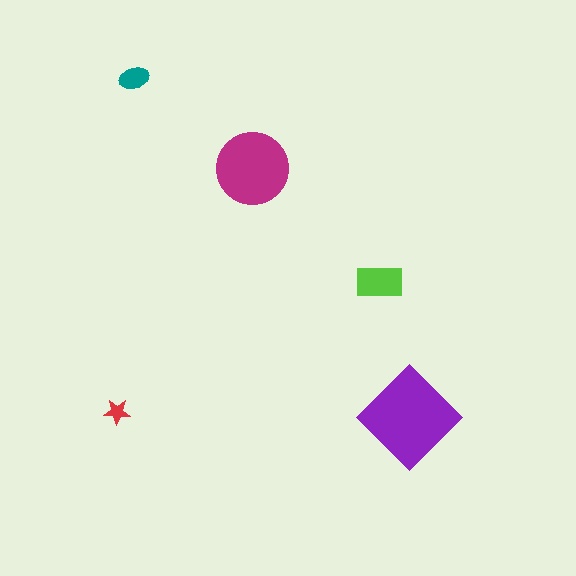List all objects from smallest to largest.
The red star, the teal ellipse, the lime rectangle, the magenta circle, the purple diamond.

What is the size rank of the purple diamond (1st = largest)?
1st.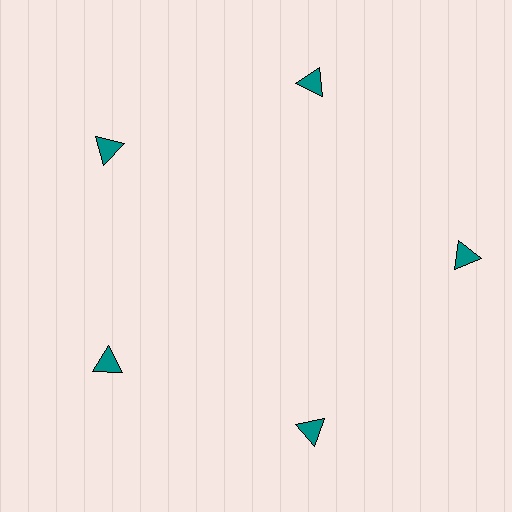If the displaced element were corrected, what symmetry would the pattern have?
It would have 5-fold rotational symmetry — the pattern would map onto itself every 72 degrees.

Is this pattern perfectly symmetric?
No. The 5 teal triangles are arranged in a ring, but one element near the 3 o'clock position is pushed outward from the center, breaking the 5-fold rotational symmetry.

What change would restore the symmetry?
The symmetry would be restored by moving it inward, back onto the ring so that all 5 triangles sit at equal angles and equal distance from the center.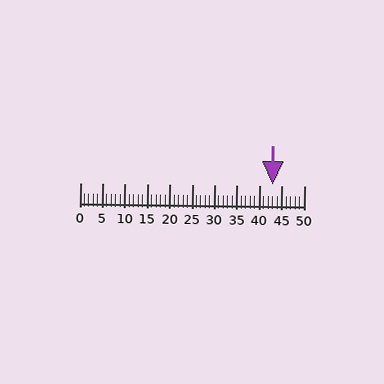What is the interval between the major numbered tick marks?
The major tick marks are spaced 5 units apart.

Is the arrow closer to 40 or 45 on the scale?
The arrow is closer to 45.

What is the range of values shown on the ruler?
The ruler shows values from 0 to 50.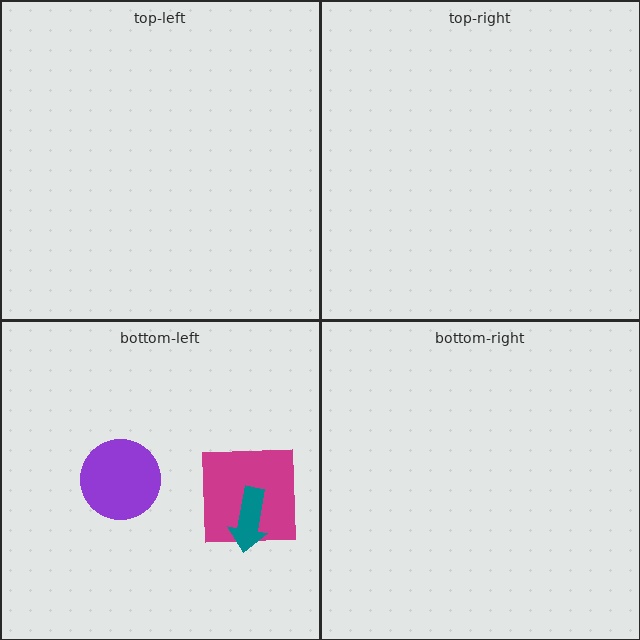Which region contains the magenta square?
The bottom-left region.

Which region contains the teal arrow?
The bottom-left region.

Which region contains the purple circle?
The bottom-left region.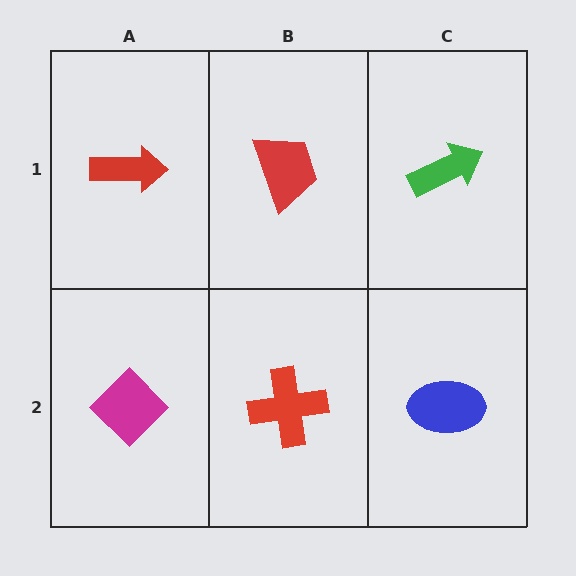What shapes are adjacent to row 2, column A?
A red arrow (row 1, column A), a red cross (row 2, column B).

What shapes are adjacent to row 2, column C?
A green arrow (row 1, column C), a red cross (row 2, column B).